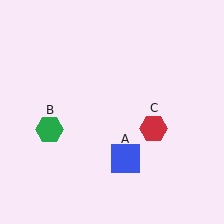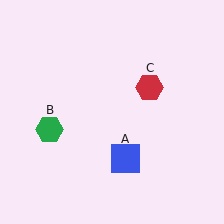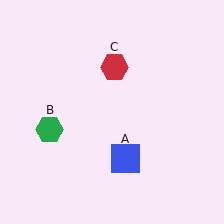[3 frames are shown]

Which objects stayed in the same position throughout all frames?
Blue square (object A) and green hexagon (object B) remained stationary.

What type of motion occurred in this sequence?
The red hexagon (object C) rotated counterclockwise around the center of the scene.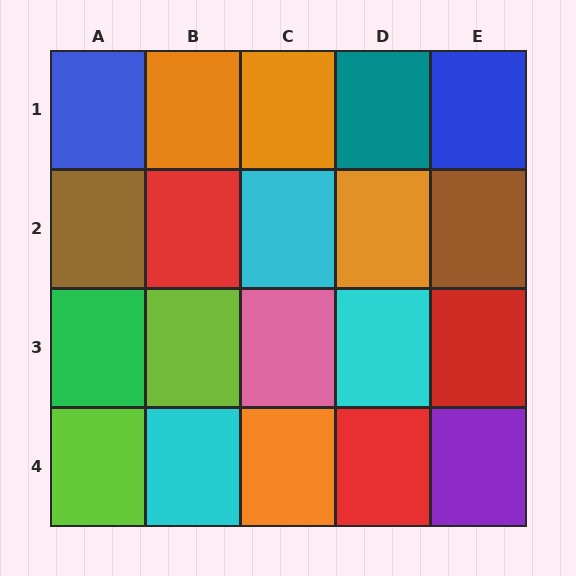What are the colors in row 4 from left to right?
Lime, cyan, orange, red, purple.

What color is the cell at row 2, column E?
Brown.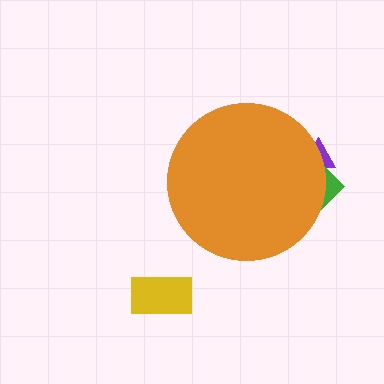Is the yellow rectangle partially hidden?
No, the yellow rectangle is fully visible.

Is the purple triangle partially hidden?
Yes, the purple triangle is partially hidden behind the orange circle.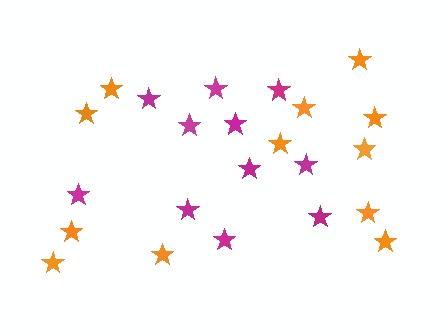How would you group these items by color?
There are 2 groups: one group of orange stars (12) and one group of magenta stars (11).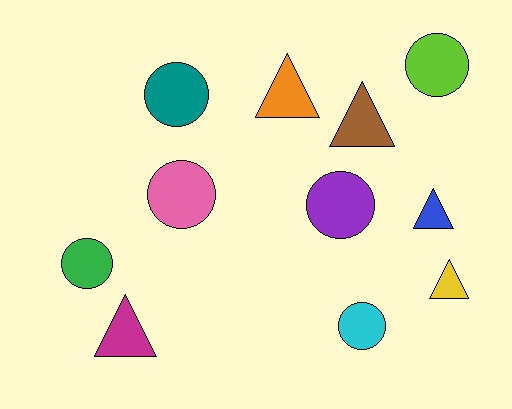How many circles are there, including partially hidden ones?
There are 6 circles.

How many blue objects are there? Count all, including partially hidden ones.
There is 1 blue object.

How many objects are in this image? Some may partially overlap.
There are 11 objects.